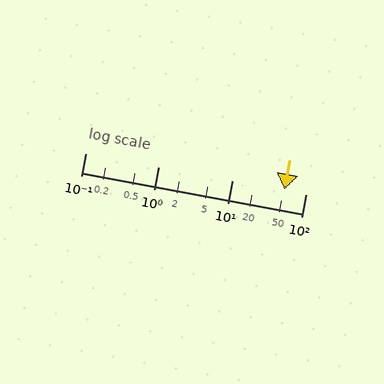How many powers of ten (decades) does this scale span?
The scale spans 3 decades, from 0.1 to 100.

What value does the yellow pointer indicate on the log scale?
The pointer indicates approximately 52.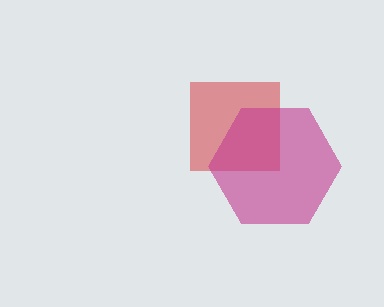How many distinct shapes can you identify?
There are 2 distinct shapes: a red square, a magenta hexagon.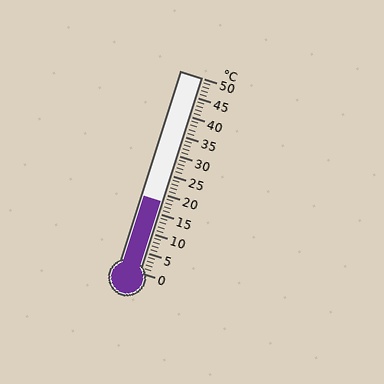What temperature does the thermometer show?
The thermometer shows approximately 18°C.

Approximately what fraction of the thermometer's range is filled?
The thermometer is filled to approximately 35% of its range.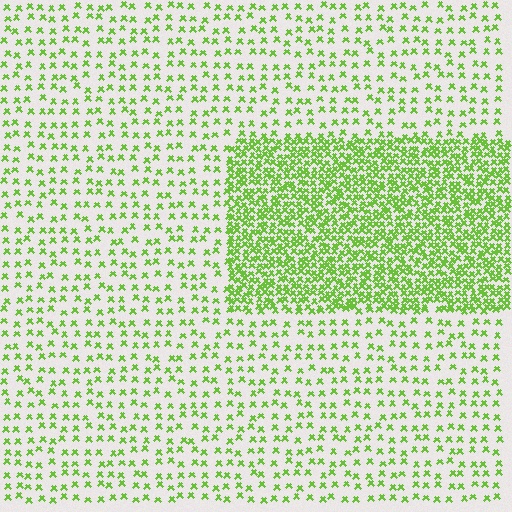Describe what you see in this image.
The image contains small lime elements arranged at two different densities. A rectangle-shaped region is visible where the elements are more densely packed than the surrounding area.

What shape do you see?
I see a rectangle.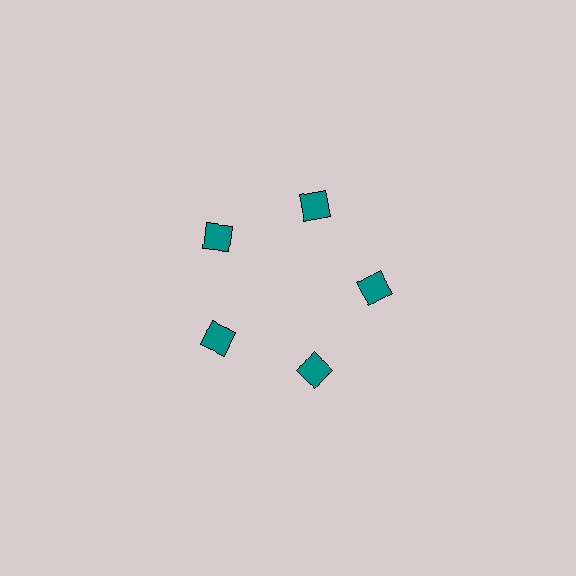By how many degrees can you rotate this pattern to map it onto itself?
The pattern maps onto itself every 72 degrees of rotation.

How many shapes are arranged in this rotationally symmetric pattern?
There are 5 shapes, arranged in 5 groups of 1.